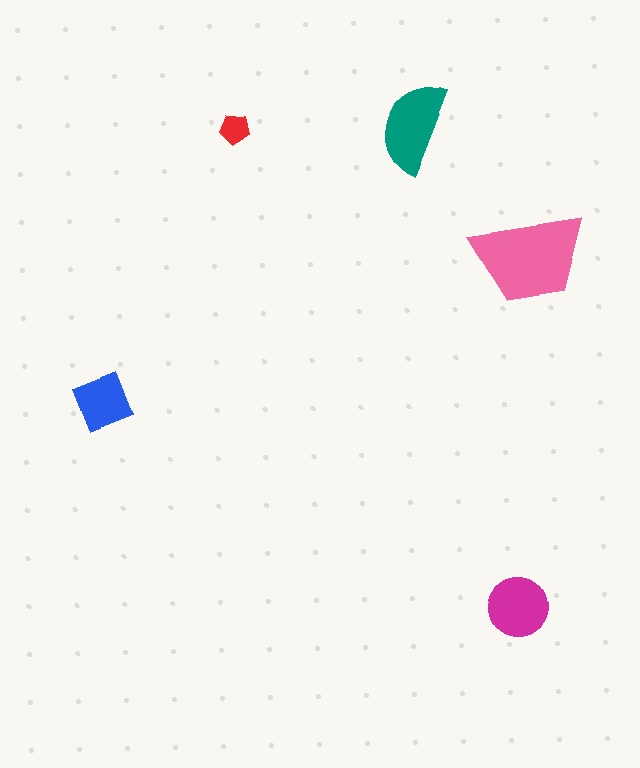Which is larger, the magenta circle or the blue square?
The magenta circle.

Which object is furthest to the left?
The blue square is leftmost.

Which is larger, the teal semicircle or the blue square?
The teal semicircle.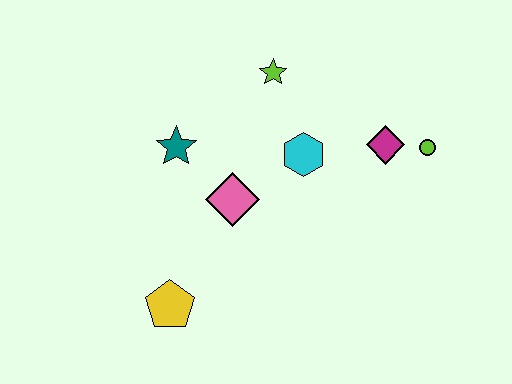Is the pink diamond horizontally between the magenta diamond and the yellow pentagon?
Yes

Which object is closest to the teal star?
The pink diamond is closest to the teal star.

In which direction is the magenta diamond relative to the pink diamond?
The magenta diamond is to the right of the pink diamond.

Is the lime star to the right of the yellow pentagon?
Yes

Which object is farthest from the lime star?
The yellow pentagon is farthest from the lime star.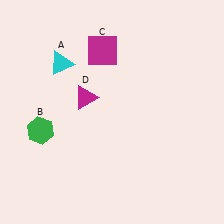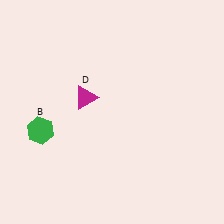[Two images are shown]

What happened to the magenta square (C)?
The magenta square (C) was removed in Image 2. It was in the top-left area of Image 1.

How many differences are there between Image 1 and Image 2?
There are 2 differences between the two images.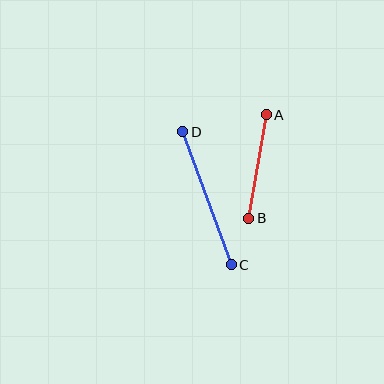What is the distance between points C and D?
The distance is approximately 142 pixels.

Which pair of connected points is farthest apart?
Points C and D are farthest apart.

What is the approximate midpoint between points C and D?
The midpoint is at approximately (207, 198) pixels.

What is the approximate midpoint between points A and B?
The midpoint is at approximately (257, 166) pixels.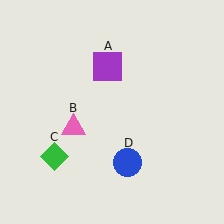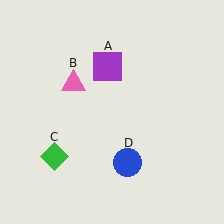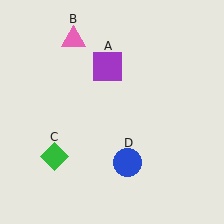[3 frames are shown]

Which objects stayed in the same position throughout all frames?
Purple square (object A) and green diamond (object C) and blue circle (object D) remained stationary.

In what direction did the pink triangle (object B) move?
The pink triangle (object B) moved up.